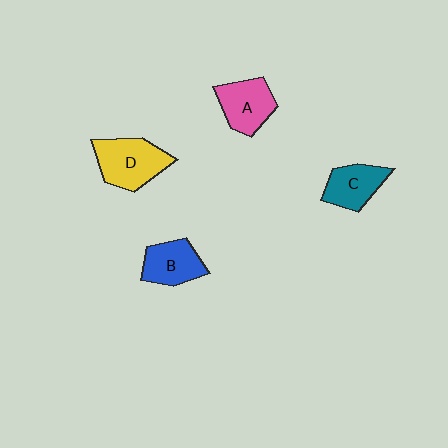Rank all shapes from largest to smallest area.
From largest to smallest: D (yellow), A (pink), B (blue), C (teal).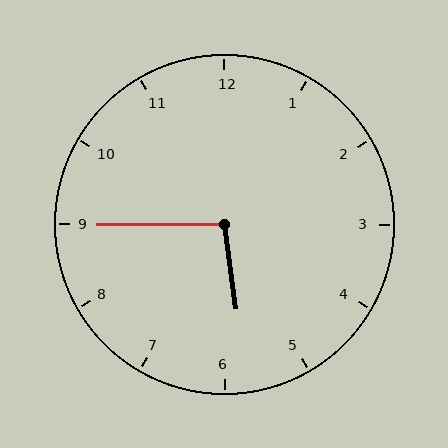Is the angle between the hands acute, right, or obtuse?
It is obtuse.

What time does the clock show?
5:45.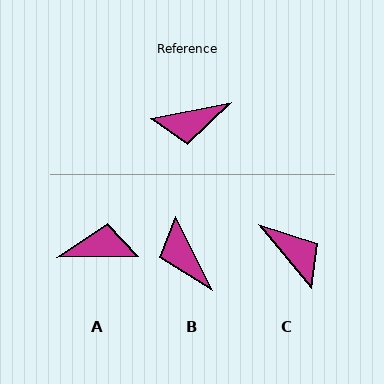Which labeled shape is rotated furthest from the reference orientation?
A, about 170 degrees away.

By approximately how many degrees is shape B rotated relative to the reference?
Approximately 75 degrees clockwise.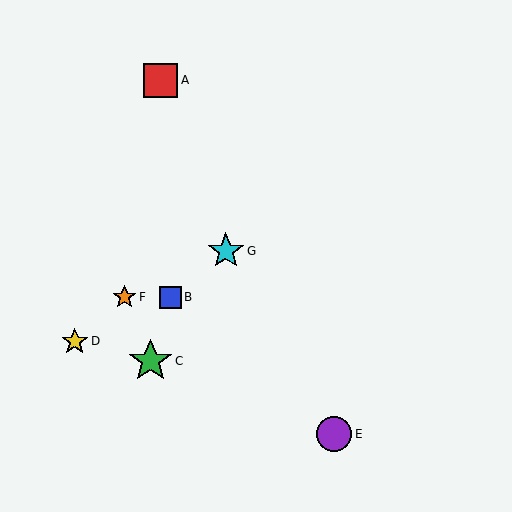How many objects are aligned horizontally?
2 objects (B, F) are aligned horizontally.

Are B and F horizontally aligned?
Yes, both are at y≈297.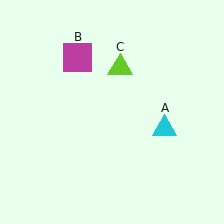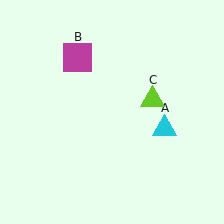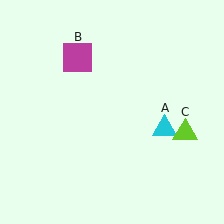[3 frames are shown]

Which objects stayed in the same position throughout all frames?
Cyan triangle (object A) and magenta square (object B) remained stationary.